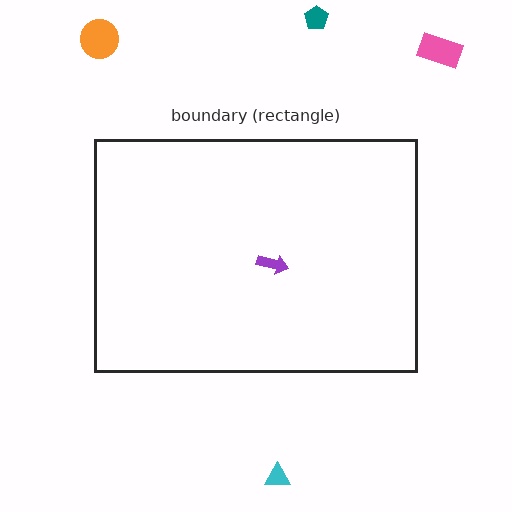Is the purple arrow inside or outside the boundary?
Inside.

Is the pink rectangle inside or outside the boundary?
Outside.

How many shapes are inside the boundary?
1 inside, 4 outside.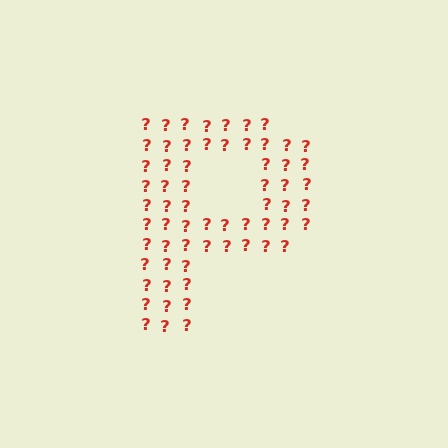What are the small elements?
The small elements are question marks.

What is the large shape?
The large shape is the letter P.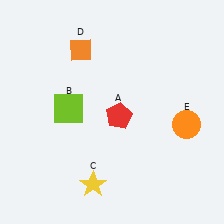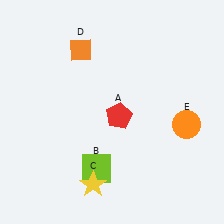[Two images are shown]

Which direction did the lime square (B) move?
The lime square (B) moved down.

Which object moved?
The lime square (B) moved down.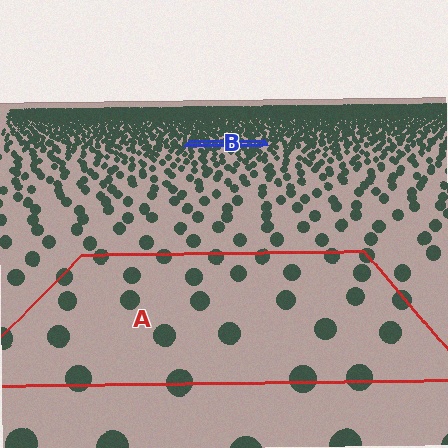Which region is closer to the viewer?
Region A is closer. The texture elements there are larger and more spread out.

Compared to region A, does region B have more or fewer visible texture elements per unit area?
Region B has more texture elements per unit area — they are packed more densely because it is farther away.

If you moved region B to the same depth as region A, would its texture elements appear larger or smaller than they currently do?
They would appear larger. At a closer depth, the same texture elements are projected at a bigger on-screen size.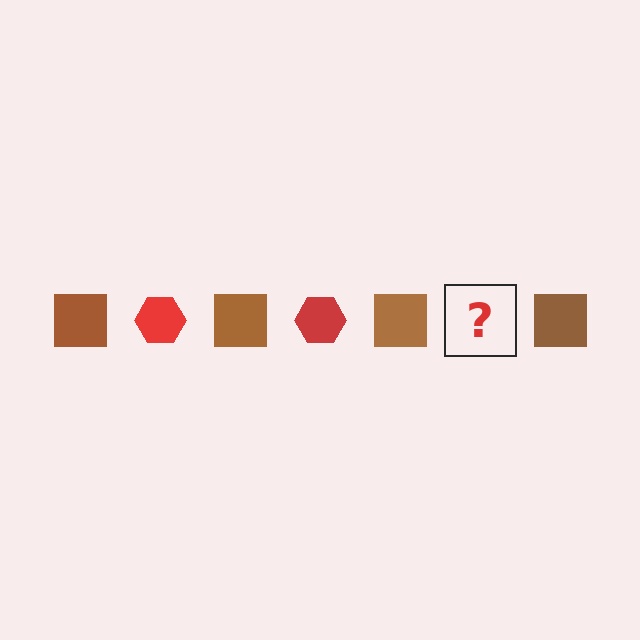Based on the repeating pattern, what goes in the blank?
The blank should be a red hexagon.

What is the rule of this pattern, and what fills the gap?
The rule is that the pattern alternates between brown square and red hexagon. The gap should be filled with a red hexagon.